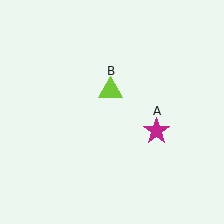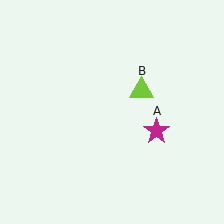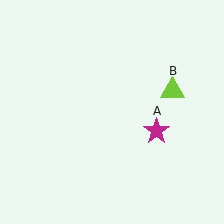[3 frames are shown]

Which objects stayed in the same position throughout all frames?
Magenta star (object A) remained stationary.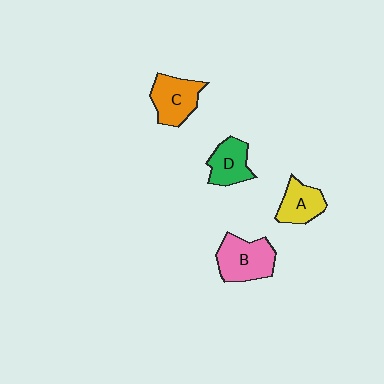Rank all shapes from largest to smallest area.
From largest to smallest: B (pink), C (orange), D (green), A (yellow).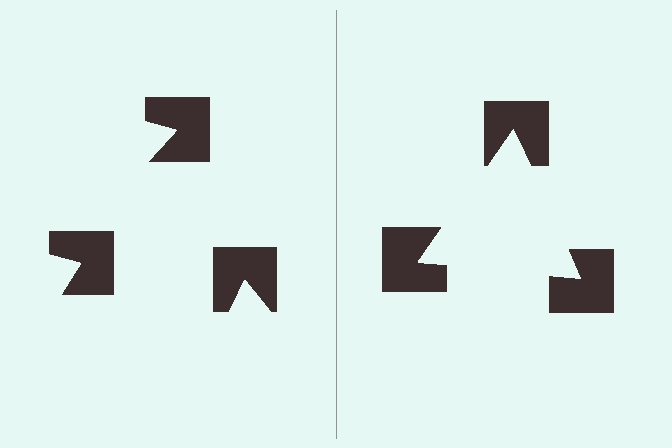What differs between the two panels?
The notched squares are positioned identically on both sides; only the wedge orientations differ. On the right they align to a triangle; on the left they are misaligned.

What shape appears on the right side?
An illusory triangle.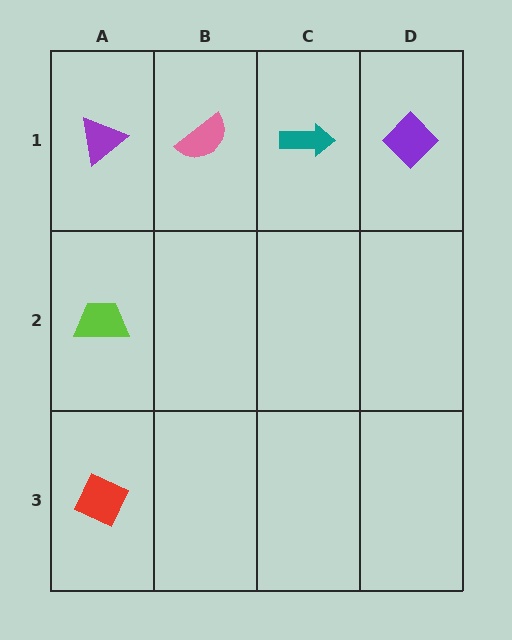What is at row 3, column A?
A red diamond.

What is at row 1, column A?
A purple triangle.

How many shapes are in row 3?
1 shape.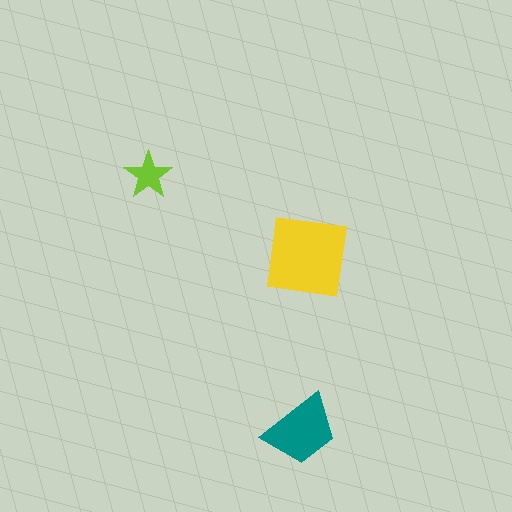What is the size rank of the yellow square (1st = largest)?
1st.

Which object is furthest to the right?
The yellow square is rightmost.